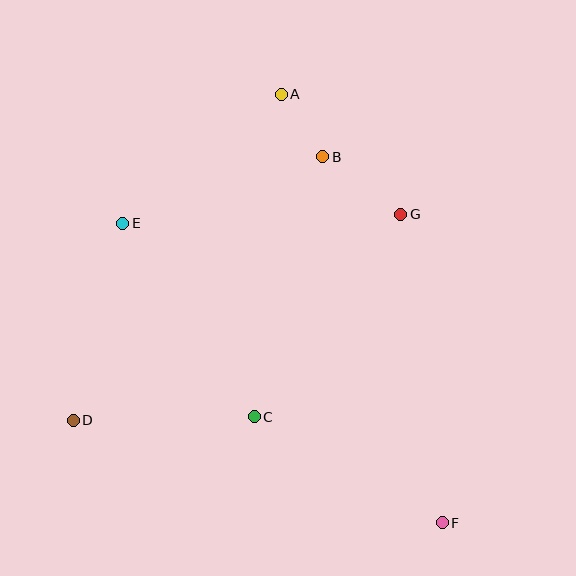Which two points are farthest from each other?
Points A and F are farthest from each other.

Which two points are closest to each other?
Points A and B are closest to each other.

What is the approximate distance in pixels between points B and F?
The distance between B and F is approximately 385 pixels.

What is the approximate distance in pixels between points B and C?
The distance between B and C is approximately 269 pixels.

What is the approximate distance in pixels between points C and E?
The distance between C and E is approximately 234 pixels.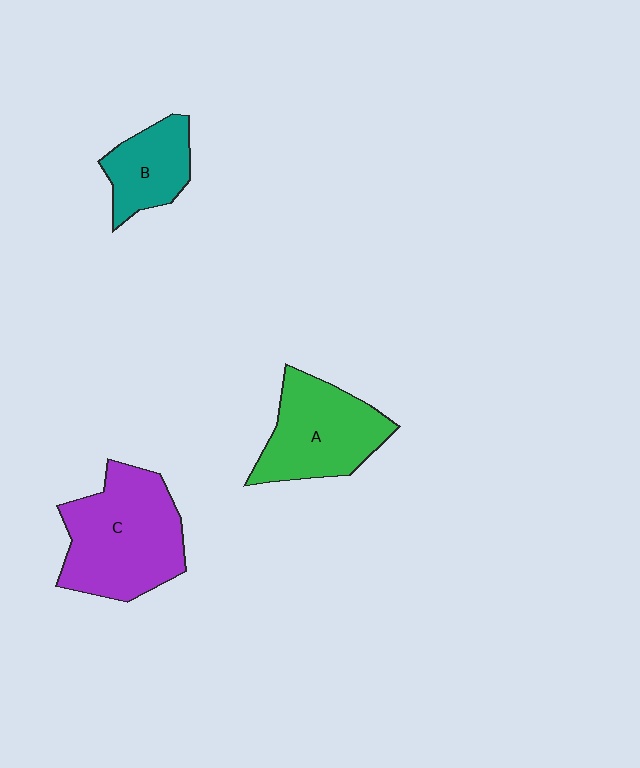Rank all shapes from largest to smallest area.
From largest to smallest: C (purple), A (green), B (teal).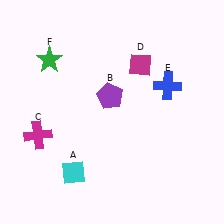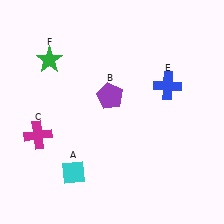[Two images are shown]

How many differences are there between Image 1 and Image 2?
There is 1 difference between the two images.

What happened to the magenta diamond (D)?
The magenta diamond (D) was removed in Image 2. It was in the top-right area of Image 1.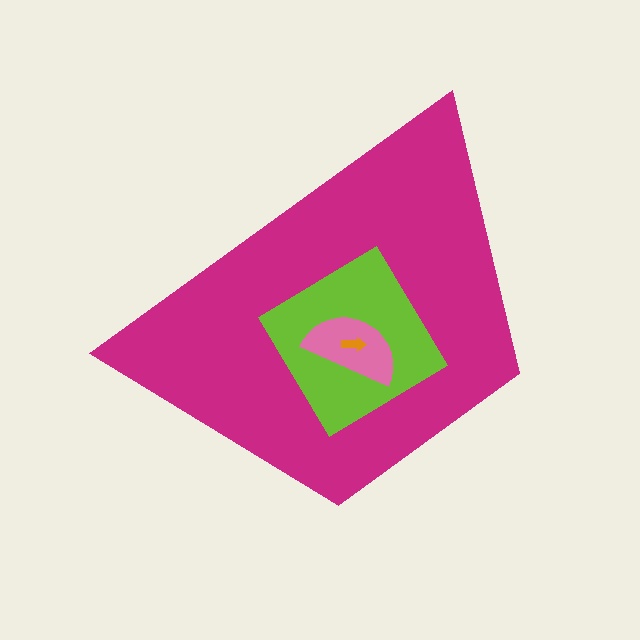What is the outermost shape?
The magenta trapezoid.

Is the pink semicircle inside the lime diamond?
Yes.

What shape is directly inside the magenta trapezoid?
The lime diamond.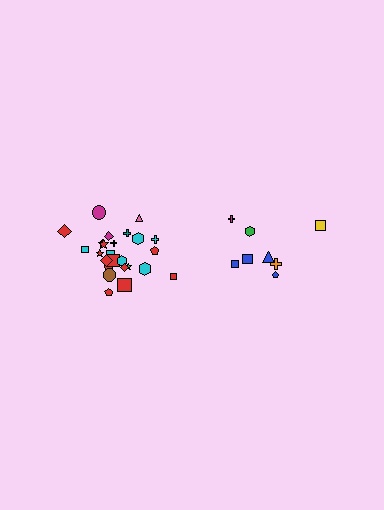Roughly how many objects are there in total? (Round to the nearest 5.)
Roughly 35 objects in total.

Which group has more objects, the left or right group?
The left group.